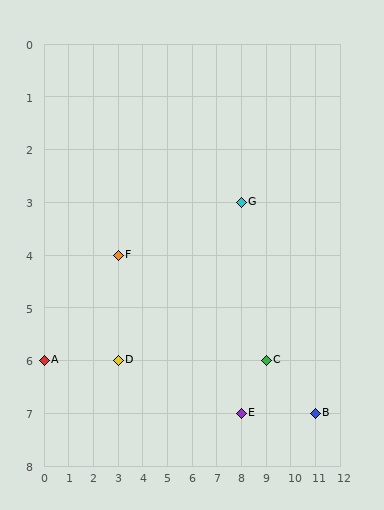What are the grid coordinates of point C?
Point C is at grid coordinates (9, 6).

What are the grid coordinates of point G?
Point G is at grid coordinates (8, 3).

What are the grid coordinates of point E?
Point E is at grid coordinates (8, 7).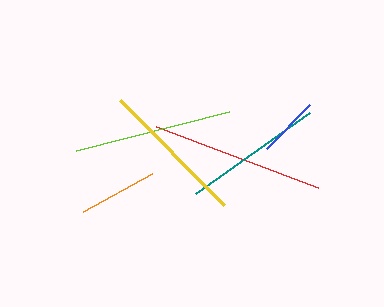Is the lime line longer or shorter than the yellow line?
The lime line is longer than the yellow line.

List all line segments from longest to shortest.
From longest to shortest: red, lime, yellow, teal, orange, blue.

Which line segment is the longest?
The red line is the longest at approximately 173 pixels.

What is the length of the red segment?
The red segment is approximately 173 pixels long.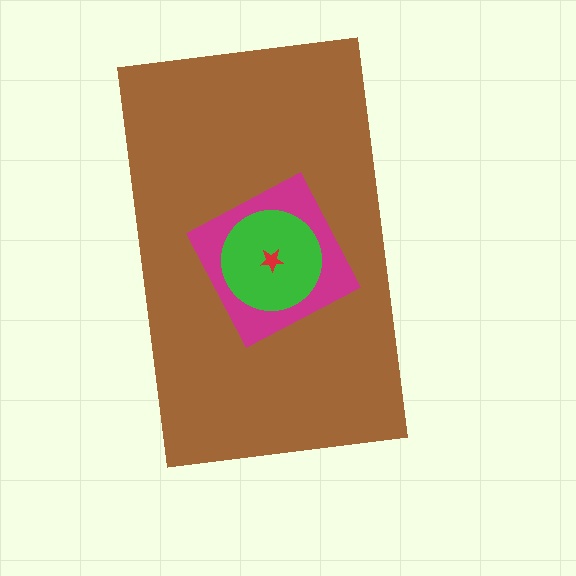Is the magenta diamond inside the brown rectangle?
Yes.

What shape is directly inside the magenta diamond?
The green circle.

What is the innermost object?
The red star.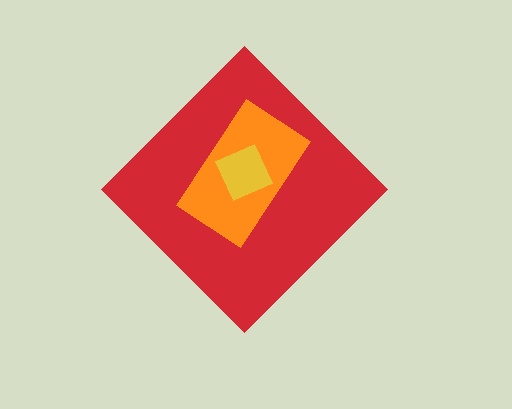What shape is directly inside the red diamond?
The orange rectangle.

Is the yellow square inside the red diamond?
Yes.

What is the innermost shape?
The yellow square.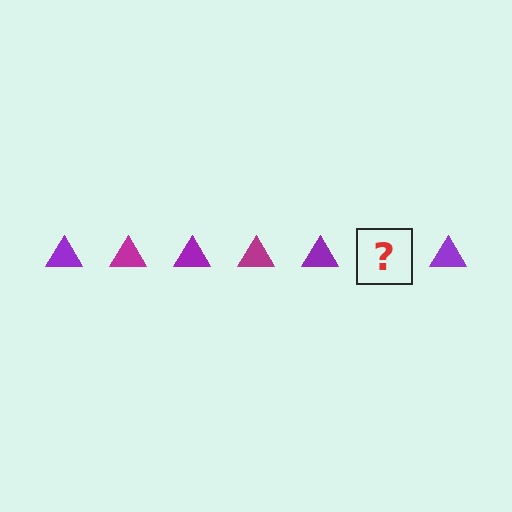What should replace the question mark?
The question mark should be replaced with a magenta triangle.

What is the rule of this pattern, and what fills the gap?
The rule is that the pattern cycles through purple, magenta triangles. The gap should be filled with a magenta triangle.